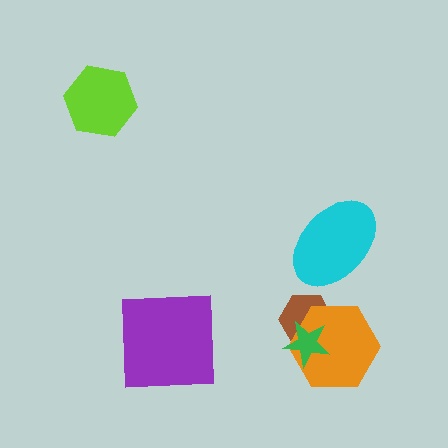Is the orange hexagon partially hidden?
Yes, it is partially covered by another shape.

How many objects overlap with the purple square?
0 objects overlap with the purple square.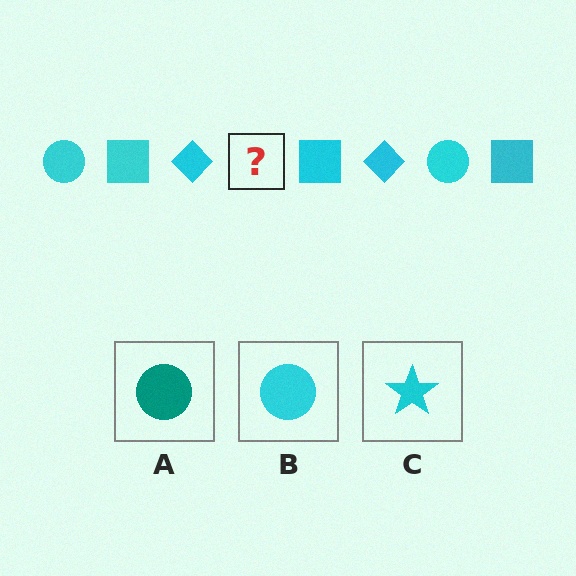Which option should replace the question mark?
Option B.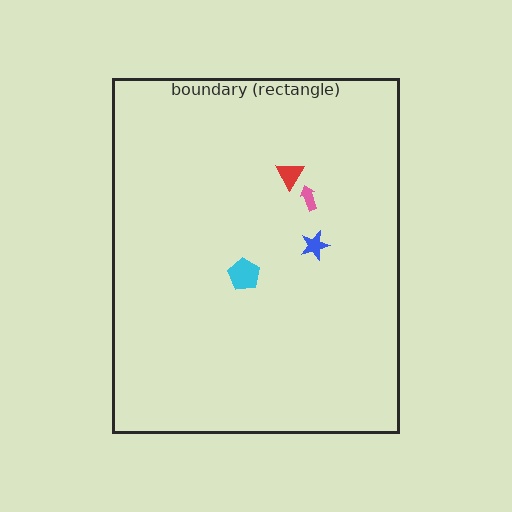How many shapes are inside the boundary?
4 inside, 0 outside.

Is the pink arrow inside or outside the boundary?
Inside.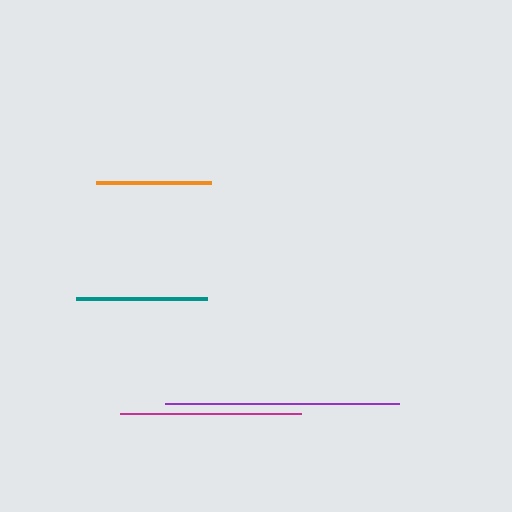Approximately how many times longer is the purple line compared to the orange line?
The purple line is approximately 2.0 times the length of the orange line.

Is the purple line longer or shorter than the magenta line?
The purple line is longer than the magenta line.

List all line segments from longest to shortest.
From longest to shortest: purple, magenta, teal, orange.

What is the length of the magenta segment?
The magenta segment is approximately 182 pixels long.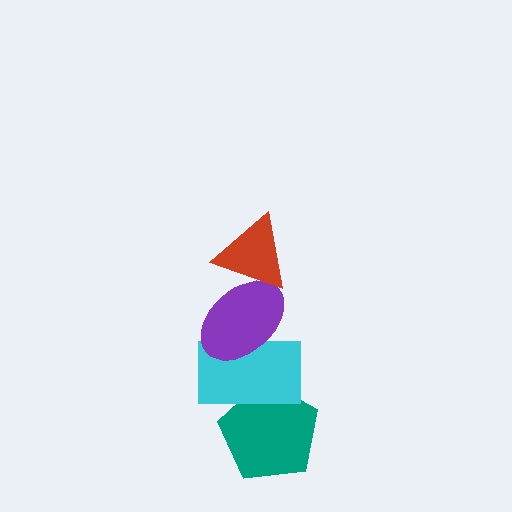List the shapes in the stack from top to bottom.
From top to bottom: the red triangle, the purple ellipse, the cyan rectangle, the teal pentagon.